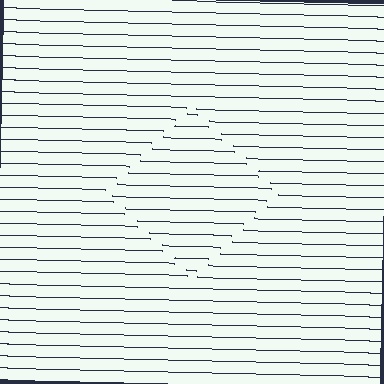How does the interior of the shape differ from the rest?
The interior of the shape contains the same grating, shifted by half a period — the contour is defined by the phase discontinuity where line-ends from the inner and outer gratings abut.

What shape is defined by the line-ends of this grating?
An illusory square. The interior of the shape contains the same grating, shifted by half a period — the contour is defined by the phase discontinuity where line-ends from the inner and outer gratings abut.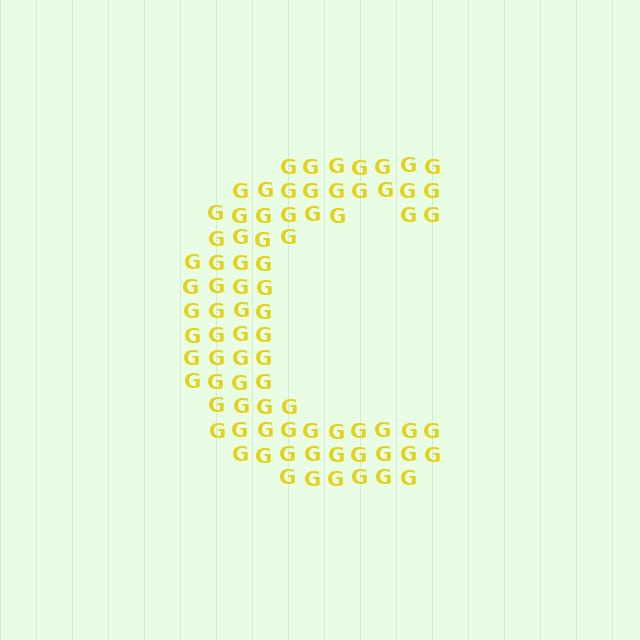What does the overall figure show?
The overall figure shows the letter C.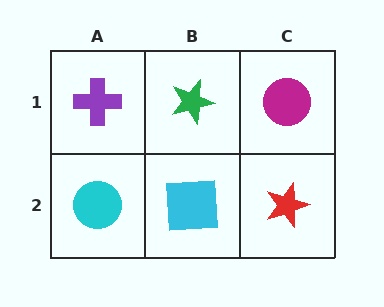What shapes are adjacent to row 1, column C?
A red star (row 2, column C), a green star (row 1, column B).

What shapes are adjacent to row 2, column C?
A magenta circle (row 1, column C), a cyan square (row 2, column B).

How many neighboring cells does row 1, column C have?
2.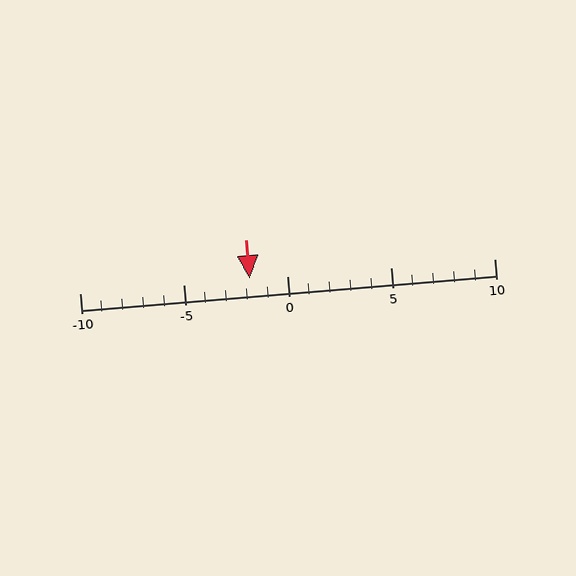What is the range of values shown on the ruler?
The ruler shows values from -10 to 10.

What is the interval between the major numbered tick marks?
The major tick marks are spaced 5 units apart.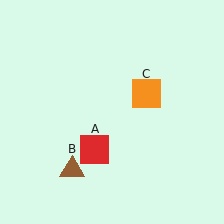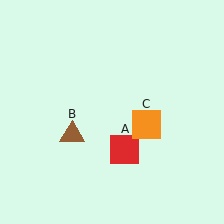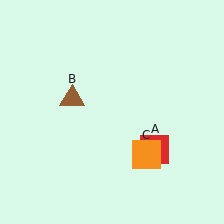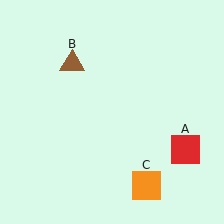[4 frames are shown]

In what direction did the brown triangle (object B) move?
The brown triangle (object B) moved up.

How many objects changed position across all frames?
3 objects changed position: red square (object A), brown triangle (object B), orange square (object C).